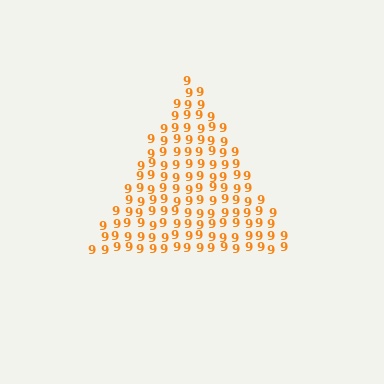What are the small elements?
The small elements are digit 9's.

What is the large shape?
The large shape is a triangle.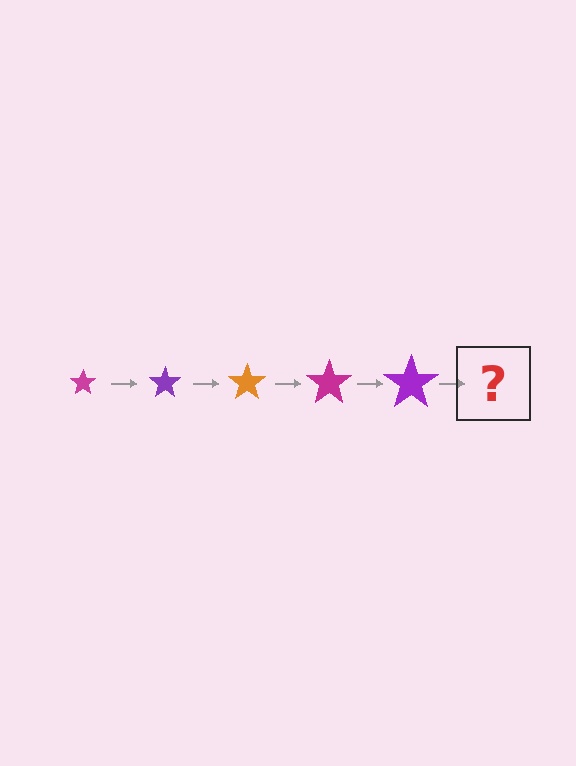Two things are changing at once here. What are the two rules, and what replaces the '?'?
The two rules are that the star grows larger each step and the color cycles through magenta, purple, and orange. The '?' should be an orange star, larger than the previous one.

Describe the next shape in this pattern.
It should be an orange star, larger than the previous one.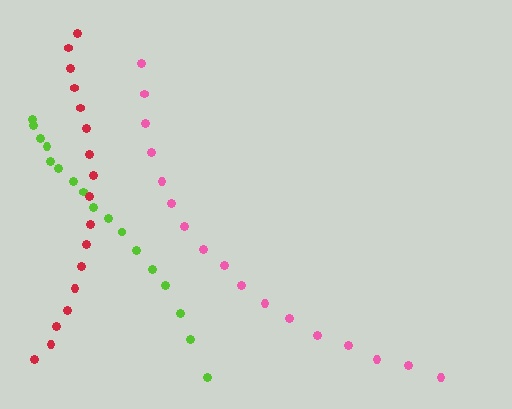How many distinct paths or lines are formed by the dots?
There are 3 distinct paths.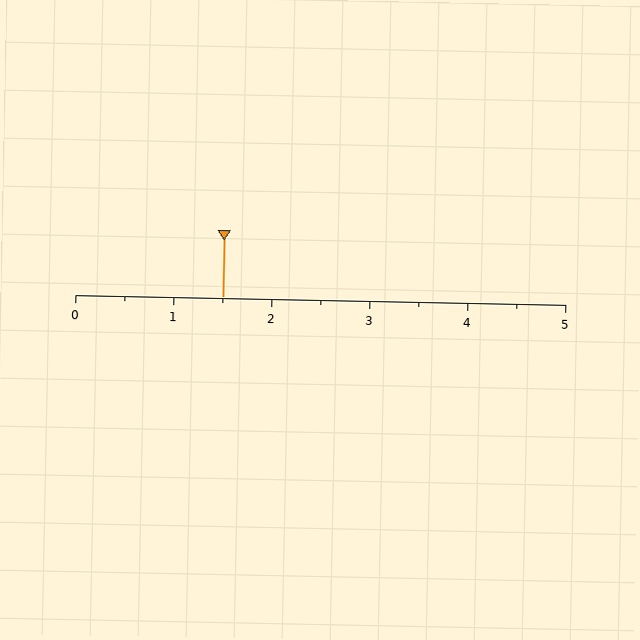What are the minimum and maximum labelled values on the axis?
The axis runs from 0 to 5.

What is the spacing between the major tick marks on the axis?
The major ticks are spaced 1 apart.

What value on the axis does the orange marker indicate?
The marker indicates approximately 1.5.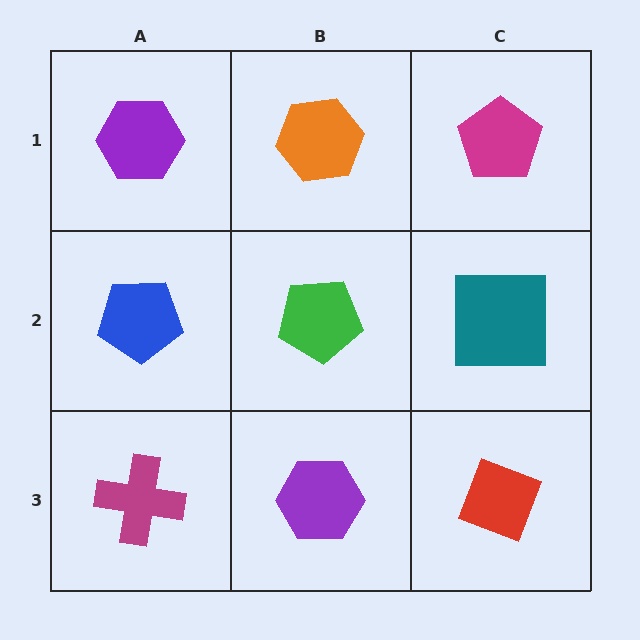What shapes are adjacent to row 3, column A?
A blue pentagon (row 2, column A), a purple hexagon (row 3, column B).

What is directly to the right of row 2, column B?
A teal square.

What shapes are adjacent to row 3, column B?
A green pentagon (row 2, column B), a magenta cross (row 3, column A), a red diamond (row 3, column C).